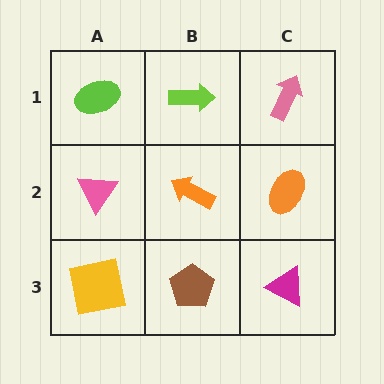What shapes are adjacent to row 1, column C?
An orange ellipse (row 2, column C), a lime arrow (row 1, column B).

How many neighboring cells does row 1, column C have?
2.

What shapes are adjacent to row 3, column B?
An orange arrow (row 2, column B), a yellow square (row 3, column A), a magenta triangle (row 3, column C).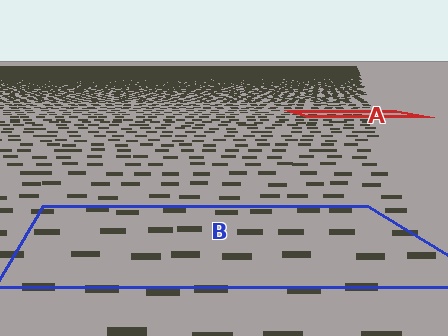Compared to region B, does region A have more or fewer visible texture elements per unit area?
Region A has more texture elements per unit area — they are packed more densely because it is farther away.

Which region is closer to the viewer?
Region B is closer. The texture elements there are larger and more spread out.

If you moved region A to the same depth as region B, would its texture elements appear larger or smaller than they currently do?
They would appear larger. At a closer depth, the same texture elements are projected at a bigger on-screen size.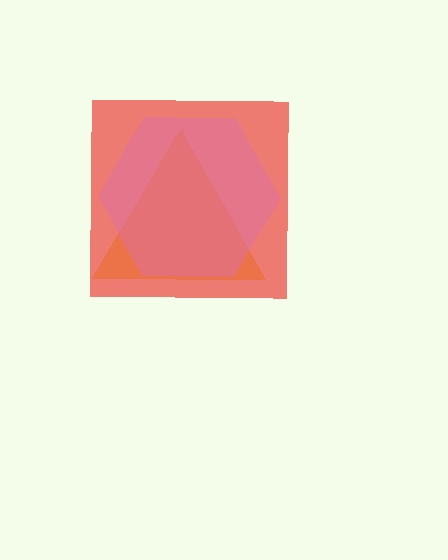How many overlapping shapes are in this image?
There are 3 overlapping shapes in the image.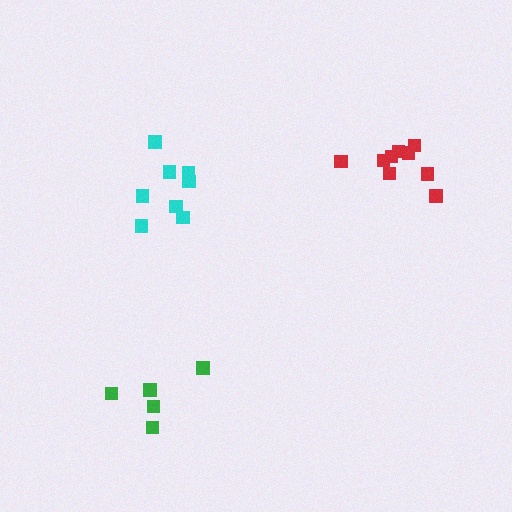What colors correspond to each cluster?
The clusters are colored: green, cyan, red.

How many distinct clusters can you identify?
There are 3 distinct clusters.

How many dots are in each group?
Group 1: 5 dots, Group 2: 8 dots, Group 3: 9 dots (22 total).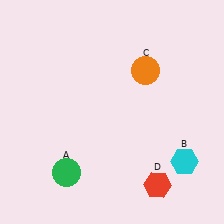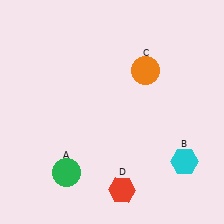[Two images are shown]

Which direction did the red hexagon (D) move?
The red hexagon (D) moved left.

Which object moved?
The red hexagon (D) moved left.